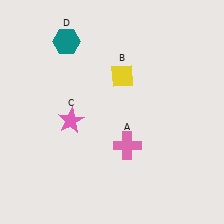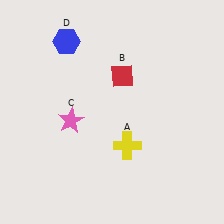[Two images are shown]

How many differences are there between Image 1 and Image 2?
There are 3 differences between the two images.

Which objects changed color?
A changed from pink to yellow. B changed from yellow to red. D changed from teal to blue.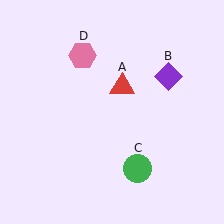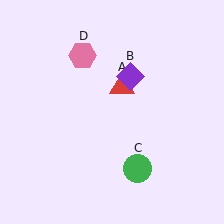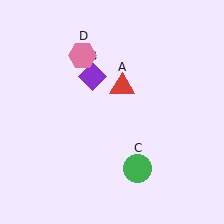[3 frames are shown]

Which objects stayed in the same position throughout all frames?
Red triangle (object A) and green circle (object C) and pink hexagon (object D) remained stationary.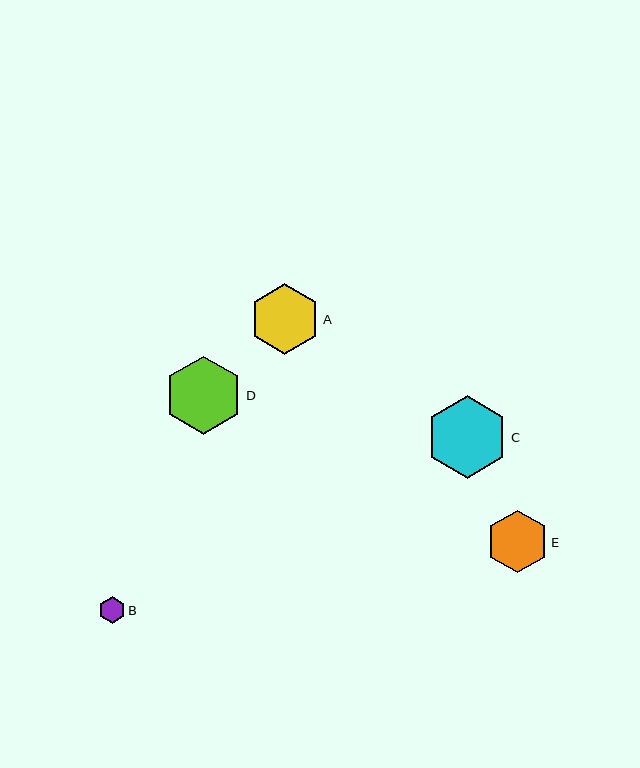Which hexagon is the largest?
Hexagon C is the largest with a size of approximately 83 pixels.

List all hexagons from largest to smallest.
From largest to smallest: C, D, A, E, B.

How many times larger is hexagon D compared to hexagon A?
Hexagon D is approximately 1.1 times the size of hexagon A.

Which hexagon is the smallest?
Hexagon B is the smallest with a size of approximately 26 pixels.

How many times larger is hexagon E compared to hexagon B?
Hexagon E is approximately 2.4 times the size of hexagon B.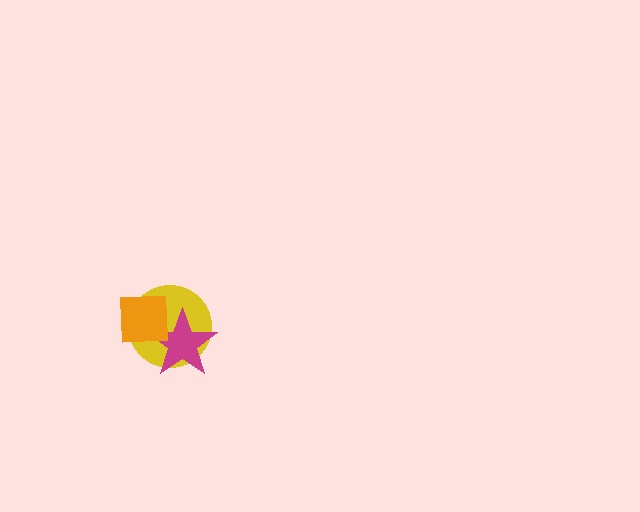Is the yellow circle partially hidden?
Yes, it is partially covered by another shape.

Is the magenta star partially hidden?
Yes, it is partially covered by another shape.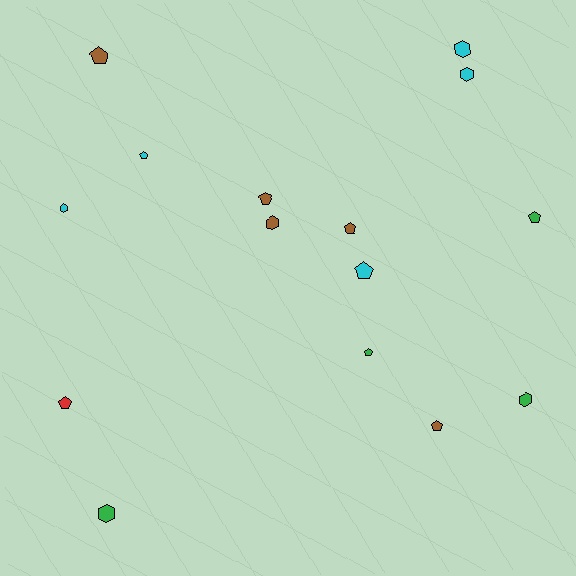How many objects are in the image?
There are 15 objects.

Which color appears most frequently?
Cyan, with 5 objects.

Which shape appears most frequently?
Pentagon, with 9 objects.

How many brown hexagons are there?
There is 1 brown hexagon.